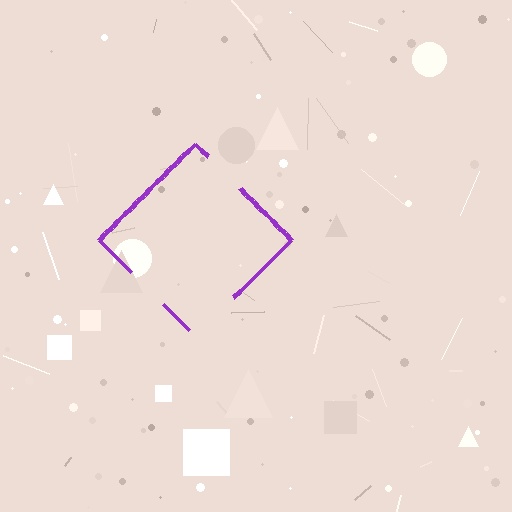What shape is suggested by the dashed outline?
The dashed outline suggests a diamond.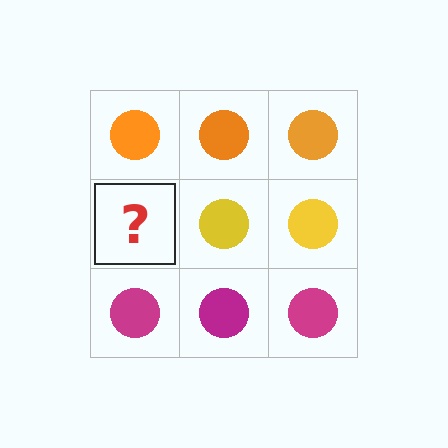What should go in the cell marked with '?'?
The missing cell should contain a yellow circle.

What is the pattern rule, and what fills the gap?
The rule is that each row has a consistent color. The gap should be filled with a yellow circle.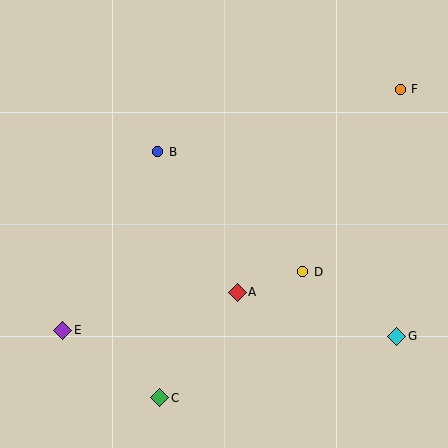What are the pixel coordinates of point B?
Point B is at (158, 152).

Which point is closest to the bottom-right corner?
Point G is closest to the bottom-right corner.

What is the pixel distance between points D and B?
The distance between D and B is 188 pixels.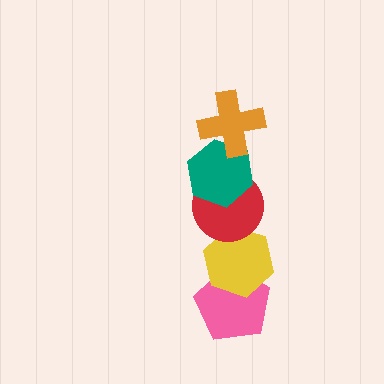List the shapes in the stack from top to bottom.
From top to bottom: the orange cross, the teal hexagon, the red circle, the yellow hexagon, the pink pentagon.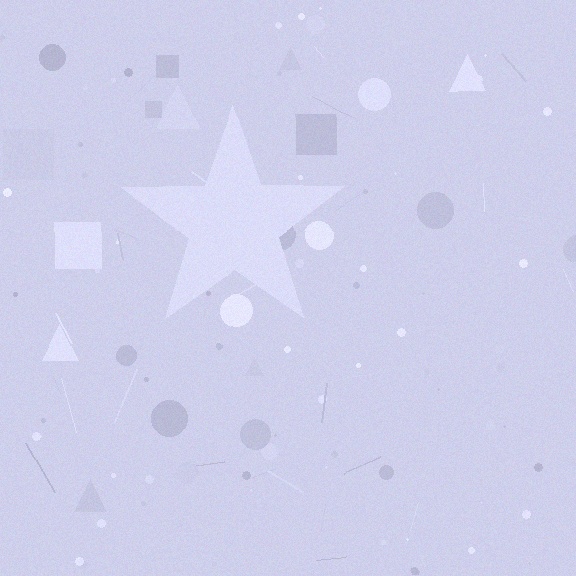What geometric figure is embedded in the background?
A star is embedded in the background.